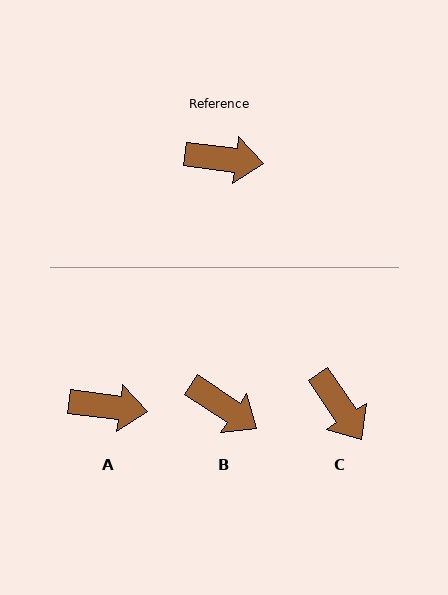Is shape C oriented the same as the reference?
No, it is off by about 49 degrees.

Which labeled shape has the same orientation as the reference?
A.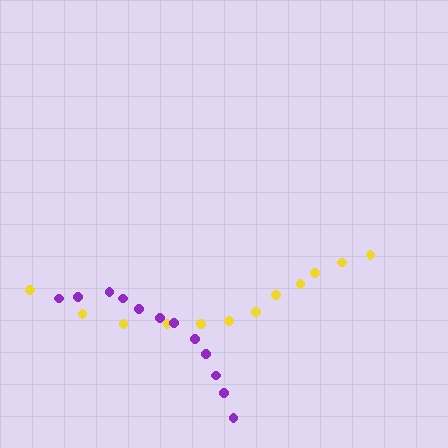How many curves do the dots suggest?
There are 2 distinct paths.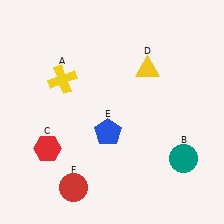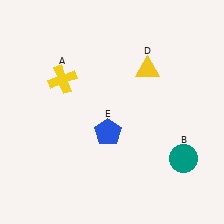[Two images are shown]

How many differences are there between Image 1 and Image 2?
There are 2 differences between the two images.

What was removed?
The red circle (F), the red hexagon (C) were removed in Image 2.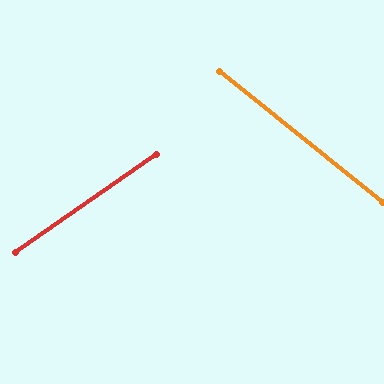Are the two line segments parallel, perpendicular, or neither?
Neither parallel nor perpendicular — they differ by about 74°.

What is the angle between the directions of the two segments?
Approximately 74 degrees.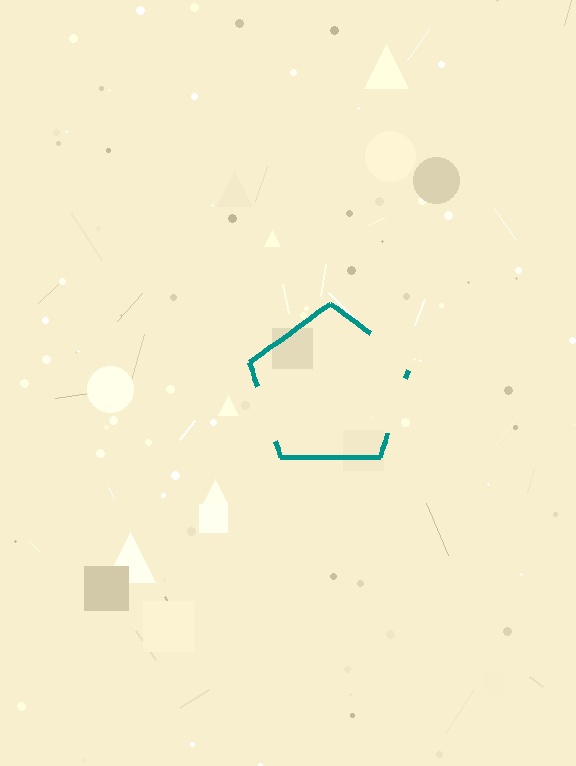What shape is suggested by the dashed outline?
The dashed outline suggests a pentagon.